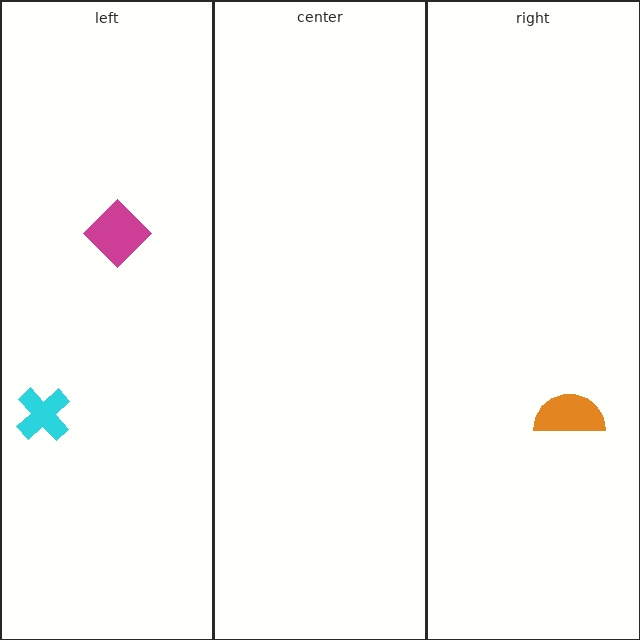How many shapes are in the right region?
1.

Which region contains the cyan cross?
The left region.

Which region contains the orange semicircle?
The right region.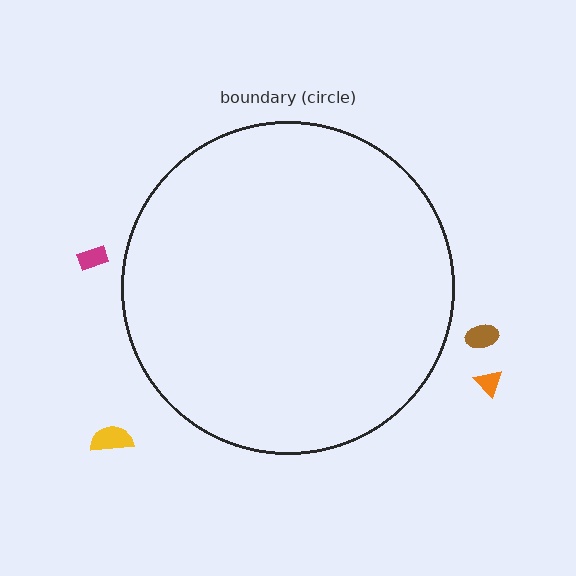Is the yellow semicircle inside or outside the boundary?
Outside.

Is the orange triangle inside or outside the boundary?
Outside.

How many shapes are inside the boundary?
0 inside, 4 outside.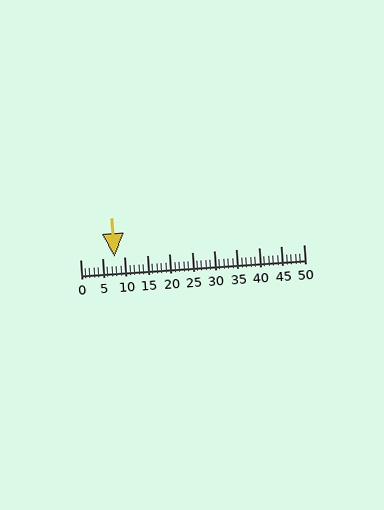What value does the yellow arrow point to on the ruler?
The yellow arrow points to approximately 8.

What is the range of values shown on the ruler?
The ruler shows values from 0 to 50.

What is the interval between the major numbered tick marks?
The major tick marks are spaced 5 units apart.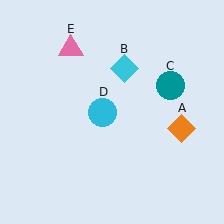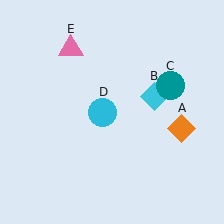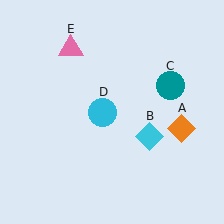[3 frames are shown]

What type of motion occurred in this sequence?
The cyan diamond (object B) rotated clockwise around the center of the scene.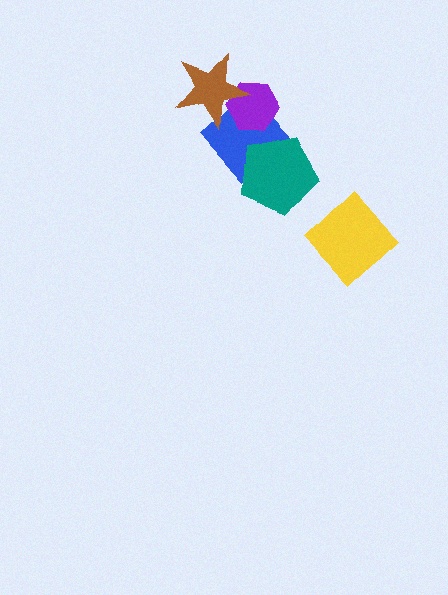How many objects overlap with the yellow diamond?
0 objects overlap with the yellow diamond.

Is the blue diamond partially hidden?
Yes, it is partially covered by another shape.